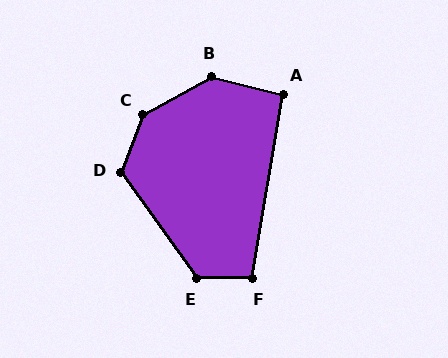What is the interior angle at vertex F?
Approximately 100 degrees (obtuse).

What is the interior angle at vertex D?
Approximately 123 degrees (obtuse).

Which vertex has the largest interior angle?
C, at approximately 140 degrees.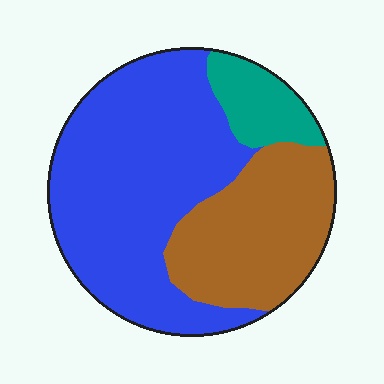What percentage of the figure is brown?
Brown takes up between a quarter and a half of the figure.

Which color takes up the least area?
Teal, at roughly 10%.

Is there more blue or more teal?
Blue.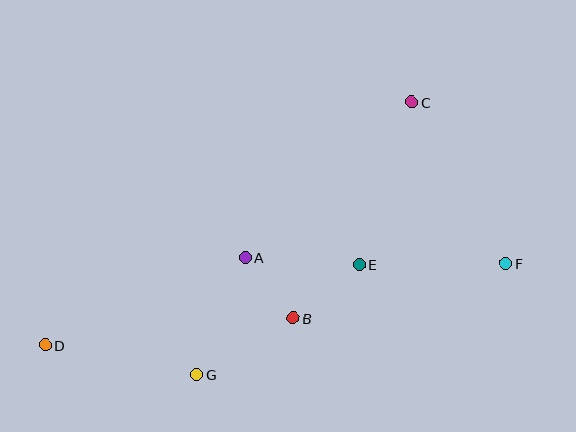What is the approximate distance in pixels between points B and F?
The distance between B and F is approximately 219 pixels.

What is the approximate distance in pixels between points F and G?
The distance between F and G is approximately 328 pixels.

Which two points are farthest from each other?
Points D and F are farthest from each other.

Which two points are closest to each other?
Points A and B are closest to each other.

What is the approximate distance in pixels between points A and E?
The distance between A and E is approximately 114 pixels.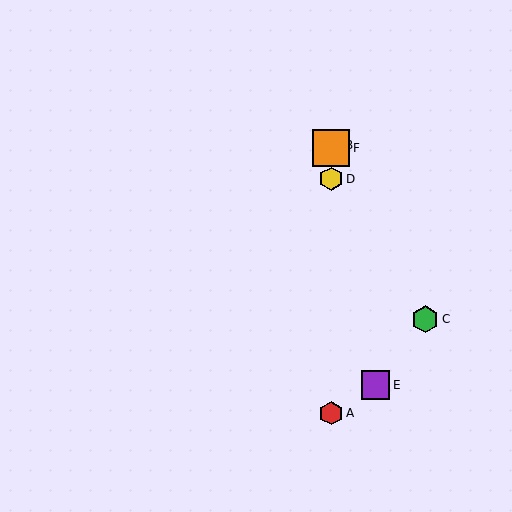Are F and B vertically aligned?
Yes, both are at x≈331.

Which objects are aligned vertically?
Objects A, B, D, F are aligned vertically.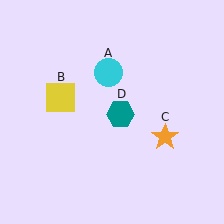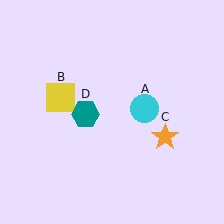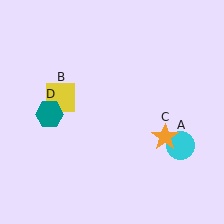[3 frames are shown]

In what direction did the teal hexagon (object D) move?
The teal hexagon (object D) moved left.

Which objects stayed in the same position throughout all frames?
Yellow square (object B) and orange star (object C) remained stationary.